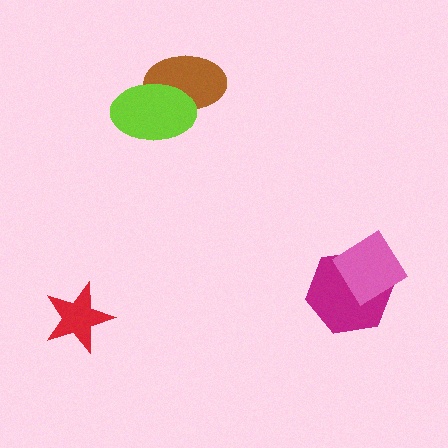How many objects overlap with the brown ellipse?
1 object overlaps with the brown ellipse.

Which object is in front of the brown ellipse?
The lime ellipse is in front of the brown ellipse.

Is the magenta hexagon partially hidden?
Yes, it is partially covered by another shape.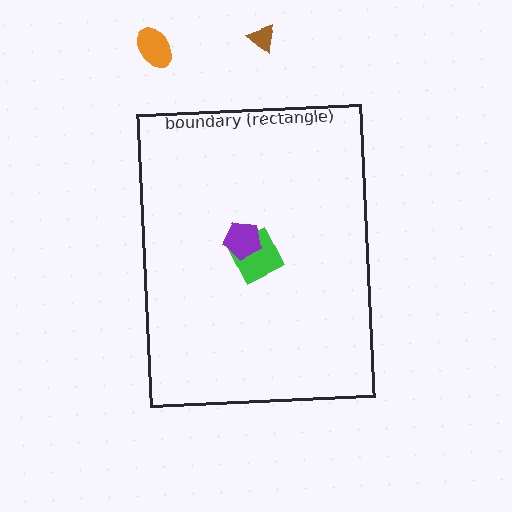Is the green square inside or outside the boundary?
Inside.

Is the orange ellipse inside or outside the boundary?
Outside.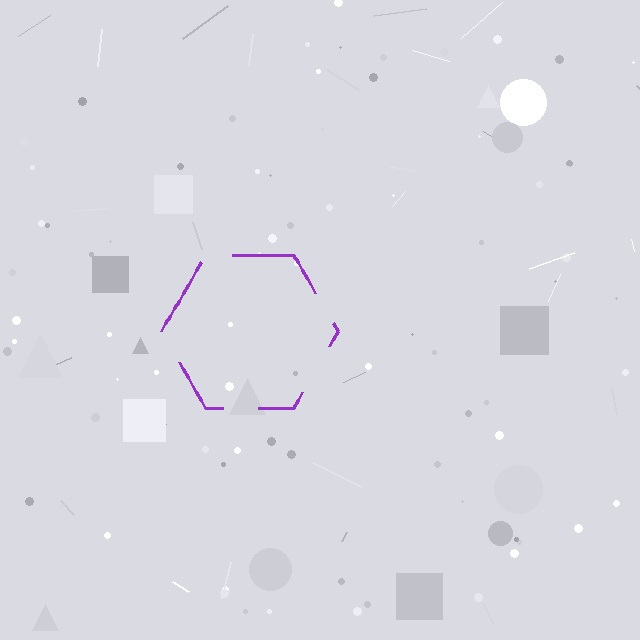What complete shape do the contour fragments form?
The contour fragments form a hexagon.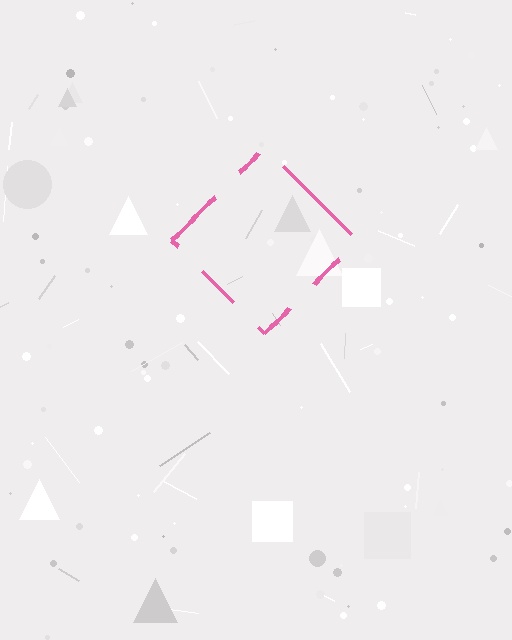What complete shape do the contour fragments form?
The contour fragments form a diamond.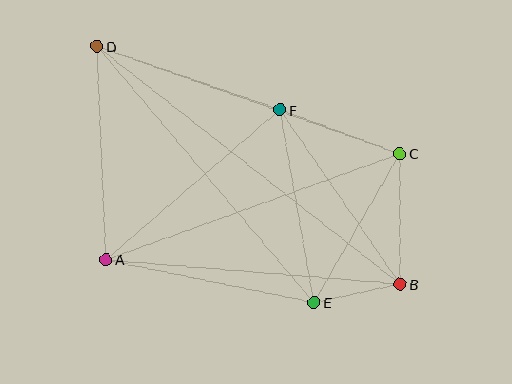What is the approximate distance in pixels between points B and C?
The distance between B and C is approximately 131 pixels.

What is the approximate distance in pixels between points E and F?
The distance between E and F is approximately 196 pixels.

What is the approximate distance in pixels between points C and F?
The distance between C and F is approximately 128 pixels.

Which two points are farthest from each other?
Points B and D are farthest from each other.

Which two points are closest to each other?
Points B and E are closest to each other.